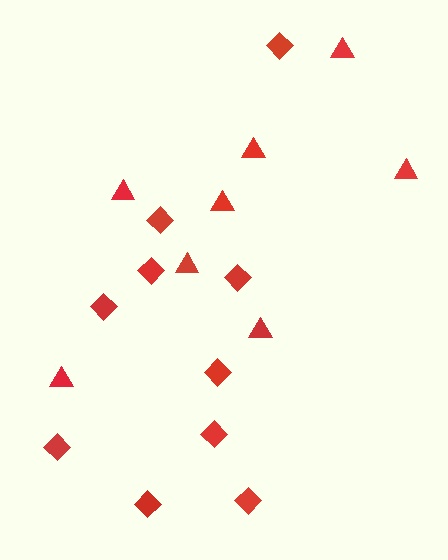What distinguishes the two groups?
There are 2 groups: one group of diamonds (10) and one group of triangles (8).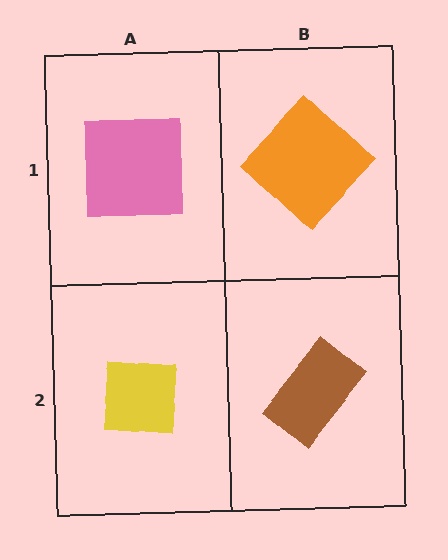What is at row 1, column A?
A pink square.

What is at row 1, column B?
An orange diamond.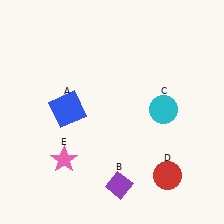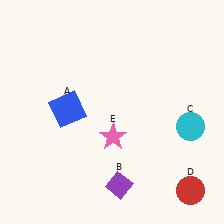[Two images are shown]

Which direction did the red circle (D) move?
The red circle (D) moved right.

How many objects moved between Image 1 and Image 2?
3 objects moved between the two images.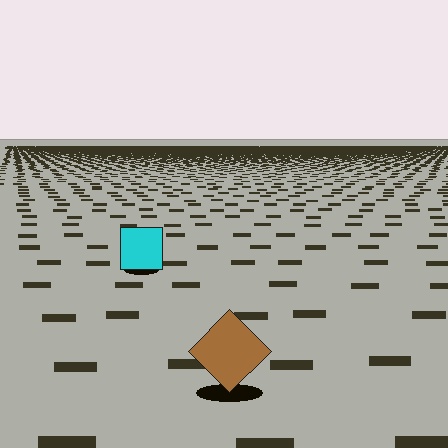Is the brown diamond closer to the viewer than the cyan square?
Yes. The brown diamond is closer — you can tell from the texture gradient: the ground texture is coarser near it.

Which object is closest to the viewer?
The brown diamond is closest. The texture marks near it are larger and more spread out.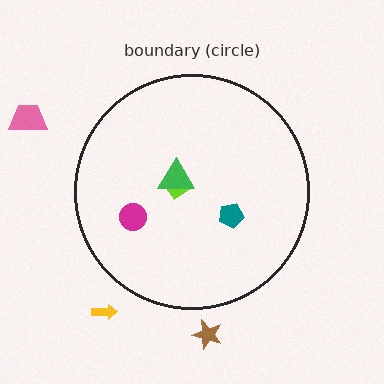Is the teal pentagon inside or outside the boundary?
Inside.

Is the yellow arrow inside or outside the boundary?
Outside.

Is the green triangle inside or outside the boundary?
Inside.